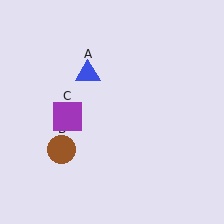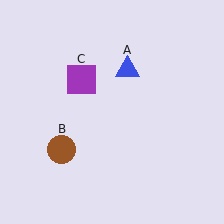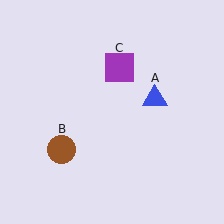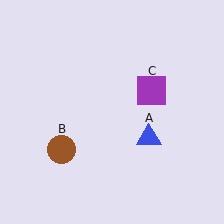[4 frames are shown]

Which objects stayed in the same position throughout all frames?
Brown circle (object B) remained stationary.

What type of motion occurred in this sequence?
The blue triangle (object A), purple square (object C) rotated clockwise around the center of the scene.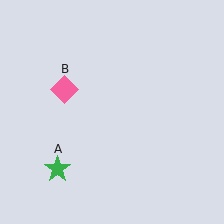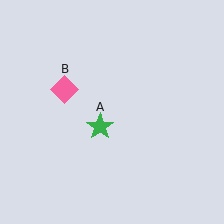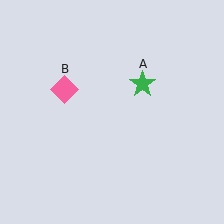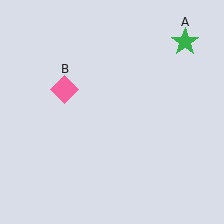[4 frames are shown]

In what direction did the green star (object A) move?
The green star (object A) moved up and to the right.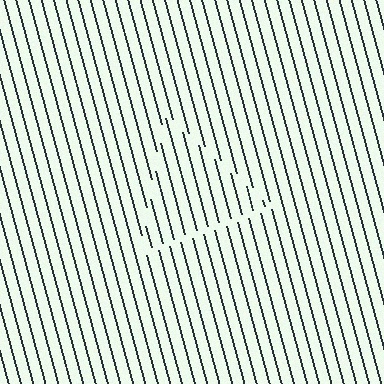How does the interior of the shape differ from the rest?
The interior of the shape contains the same grating, shifted by half a period — the contour is defined by the phase discontinuity where line-ends from the inner and outer gratings abut.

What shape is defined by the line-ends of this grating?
An illusory triangle. The interior of the shape contains the same grating, shifted by half a period — the contour is defined by the phase discontinuity where line-ends from the inner and outer gratings abut.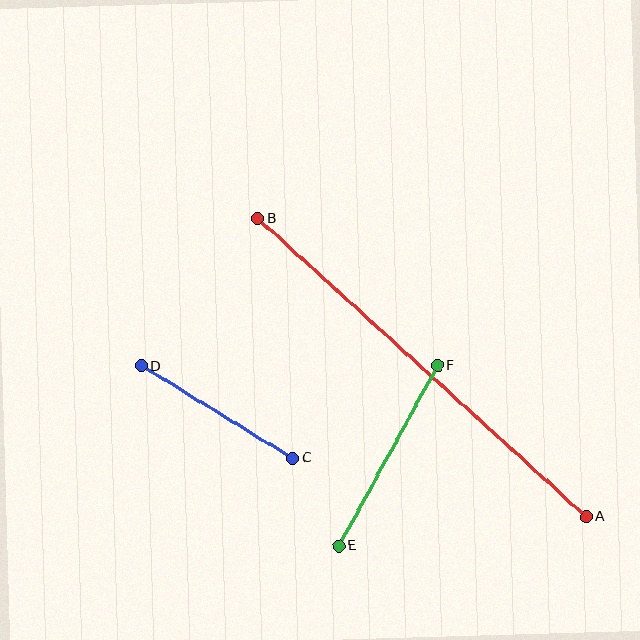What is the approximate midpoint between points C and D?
The midpoint is at approximately (217, 412) pixels.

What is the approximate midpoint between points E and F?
The midpoint is at approximately (388, 456) pixels.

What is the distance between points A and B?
The distance is approximately 443 pixels.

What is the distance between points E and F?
The distance is approximately 206 pixels.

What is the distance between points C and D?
The distance is approximately 177 pixels.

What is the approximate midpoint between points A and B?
The midpoint is at approximately (422, 367) pixels.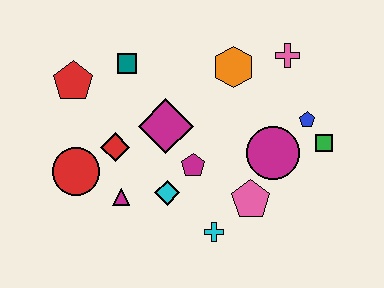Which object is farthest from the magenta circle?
The red pentagon is farthest from the magenta circle.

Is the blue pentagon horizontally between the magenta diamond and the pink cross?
No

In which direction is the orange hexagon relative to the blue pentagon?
The orange hexagon is to the left of the blue pentagon.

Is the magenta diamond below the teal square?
Yes